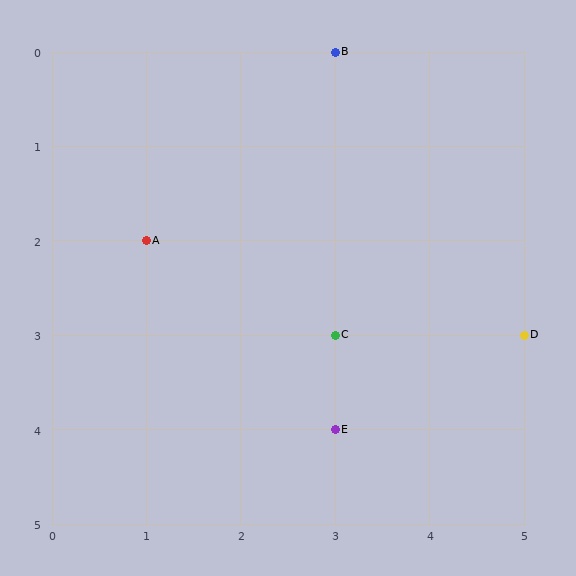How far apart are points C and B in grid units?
Points C and B are 3 rows apart.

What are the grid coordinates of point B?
Point B is at grid coordinates (3, 0).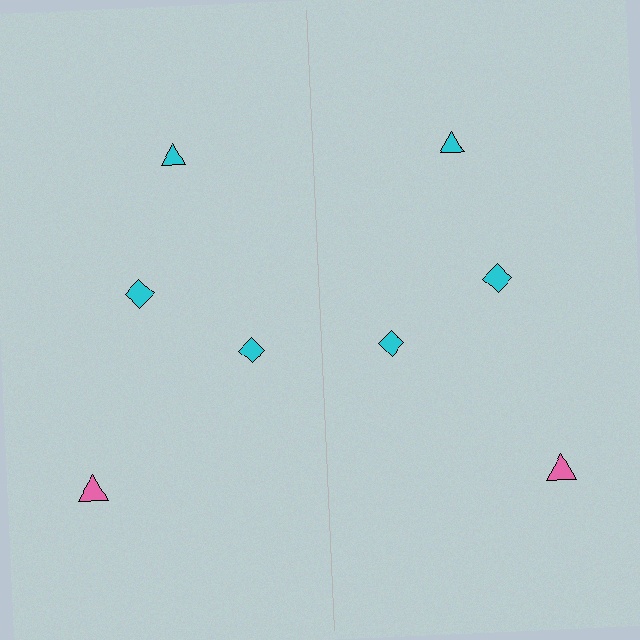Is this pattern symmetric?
Yes, this pattern has bilateral (reflection) symmetry.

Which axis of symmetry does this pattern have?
The pattern has a vertical axis of symmetry running through the center of the image.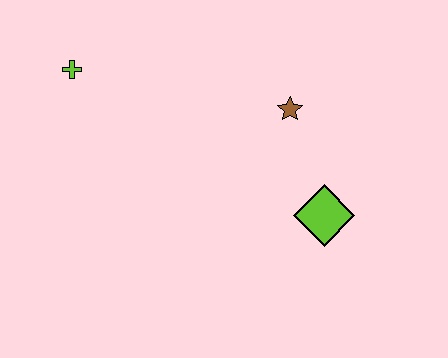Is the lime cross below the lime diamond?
No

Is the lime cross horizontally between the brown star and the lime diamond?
No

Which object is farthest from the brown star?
The lime cross is farthest from the brown star.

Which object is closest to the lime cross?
The brown star is closest to the lime cross.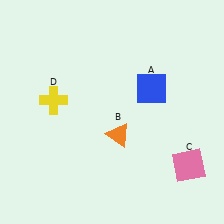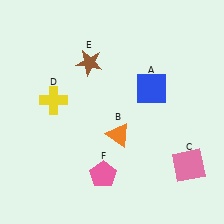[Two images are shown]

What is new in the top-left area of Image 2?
A brown star (E) was added in the top-left area of Image 2.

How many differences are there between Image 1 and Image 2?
There are 2 differences between the two images.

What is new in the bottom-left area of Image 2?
A pink pentagon (F) was added in the bottom-left area of Image 2.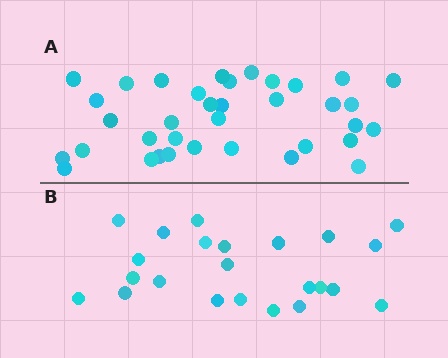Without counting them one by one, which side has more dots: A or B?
Region A (the top region) has more dots.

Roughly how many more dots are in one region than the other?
Region A has approximately 15 more dots than region B.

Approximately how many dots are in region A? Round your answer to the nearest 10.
About 40 dots. (The exact count is 36, which rounds to 40.)